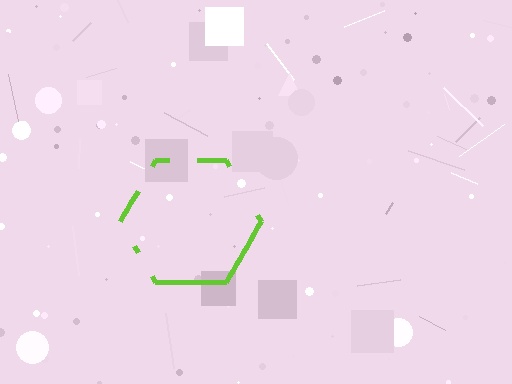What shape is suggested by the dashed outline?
The dashed outline suggests a hexagon.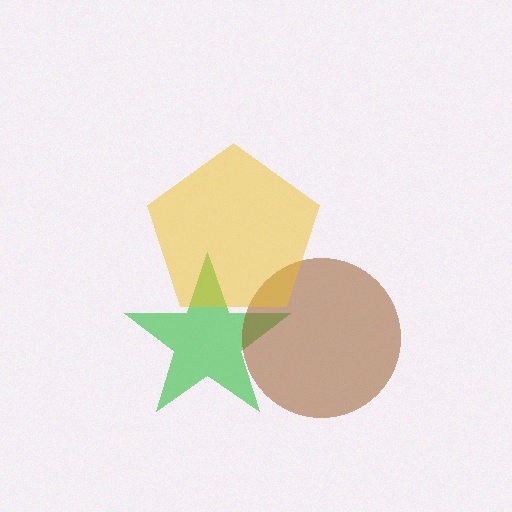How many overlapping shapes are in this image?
There are 3 overlapping shapes in the image.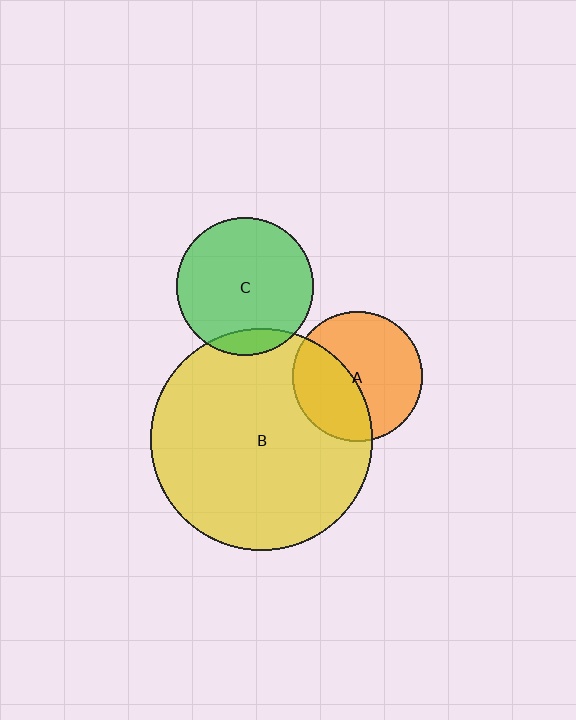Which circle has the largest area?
Circle B (yellow).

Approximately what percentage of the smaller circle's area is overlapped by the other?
Approximately 10%.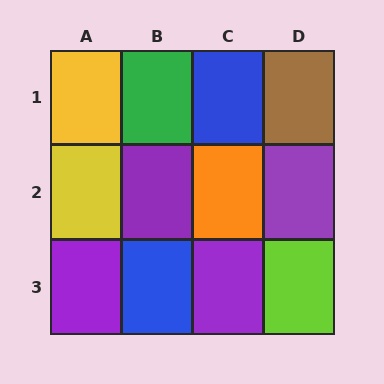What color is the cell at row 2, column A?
Yellow.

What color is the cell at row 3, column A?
Purple.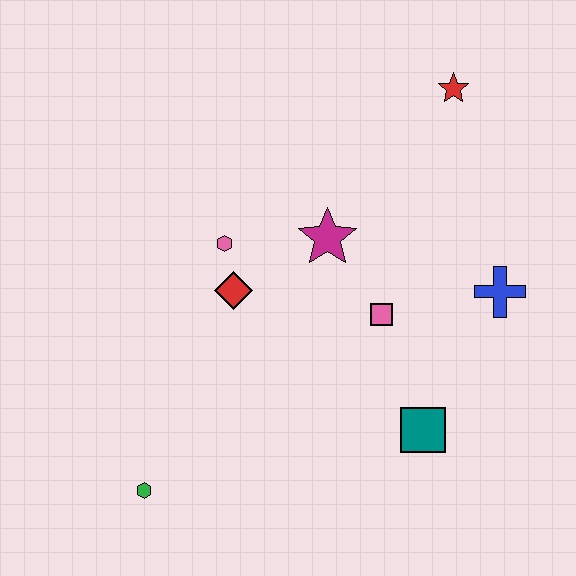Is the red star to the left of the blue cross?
Yes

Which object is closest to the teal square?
The pink square is closest to the teal square.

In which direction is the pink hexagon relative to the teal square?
The pink hexagon is to the left of the teal square.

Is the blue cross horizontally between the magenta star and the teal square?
No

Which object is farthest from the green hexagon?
The red star is farthest from the green hexagon.